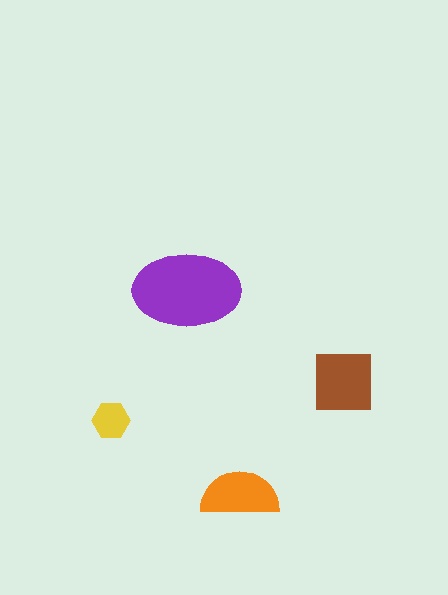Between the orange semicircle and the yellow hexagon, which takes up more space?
The orange semicircle.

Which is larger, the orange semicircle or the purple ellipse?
The purple ellipse.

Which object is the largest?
The purple ellipse.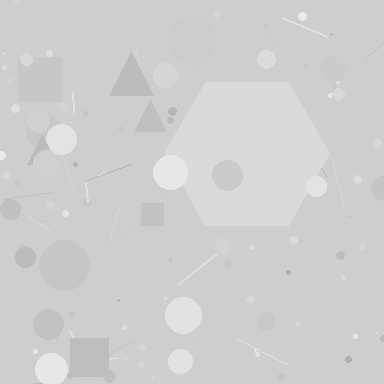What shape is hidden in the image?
A hexagon is hidden in the image.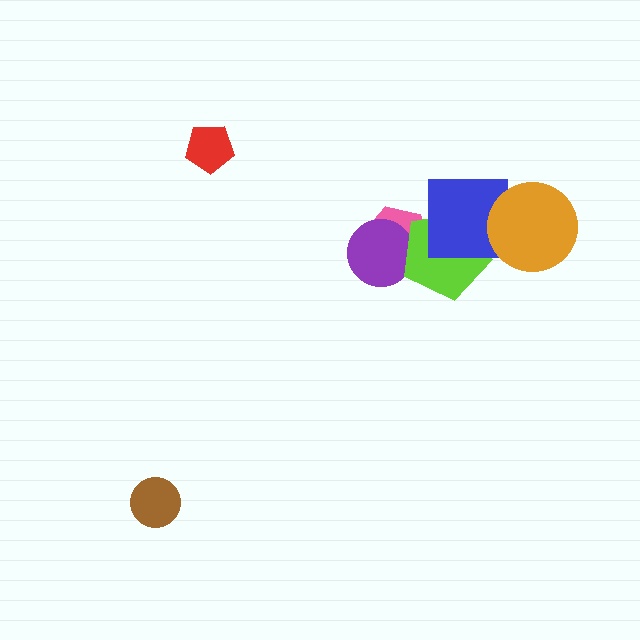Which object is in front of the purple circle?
The lime pentagon is in front of the purple circle.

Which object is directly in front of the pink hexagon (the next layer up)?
The purple circle is directly in front of the pink hexagon.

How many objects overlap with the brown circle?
0 objects overlap with the brown circle.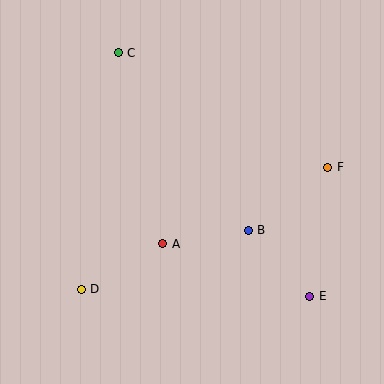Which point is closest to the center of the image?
Point A at (163, 244) is closest to the center.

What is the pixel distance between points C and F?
The distance between C and F is 239 pixels.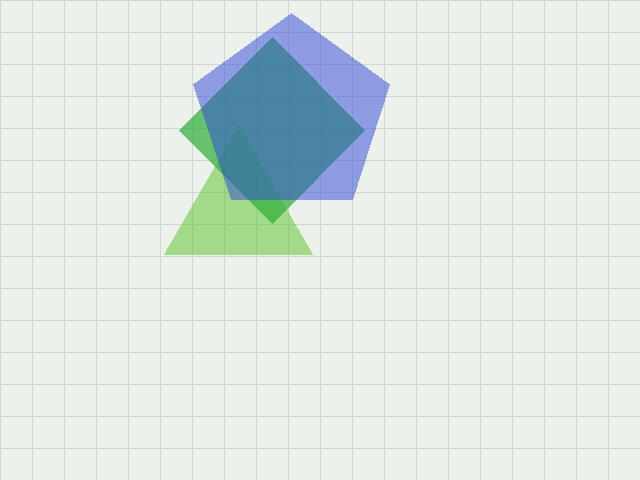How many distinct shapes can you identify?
There are 3 distinct shapes: a lime triangle, a green diamond, a blue pentagon.